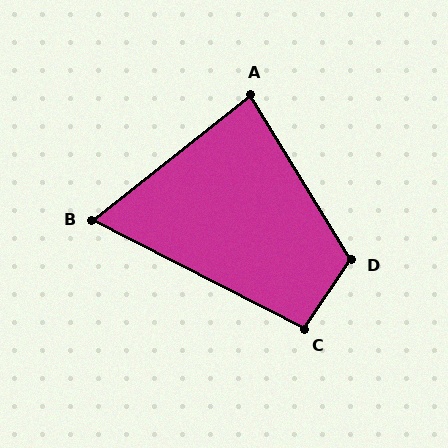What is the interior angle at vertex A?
Approximately 83 degrees (acute).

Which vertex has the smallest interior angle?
B, at approximately 66 degrees.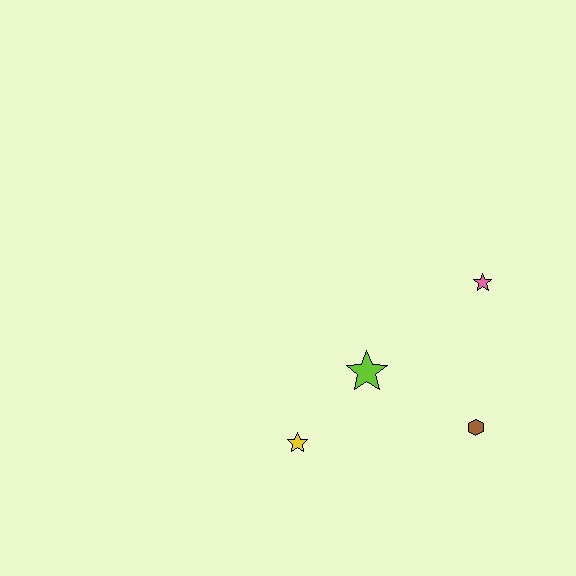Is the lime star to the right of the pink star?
No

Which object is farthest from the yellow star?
The pink star is farthest from the yellow star.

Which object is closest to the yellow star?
The lime star is closest to the yellow star.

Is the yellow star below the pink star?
Yes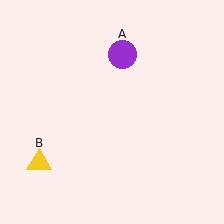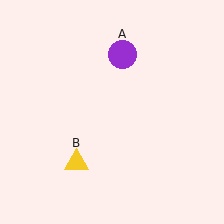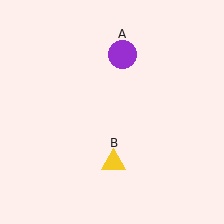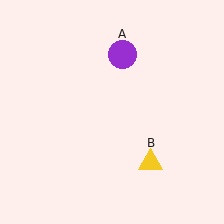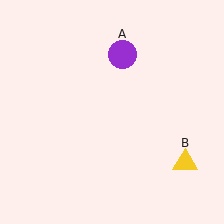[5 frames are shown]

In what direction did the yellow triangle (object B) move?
The yellow triangle (object B) moved right.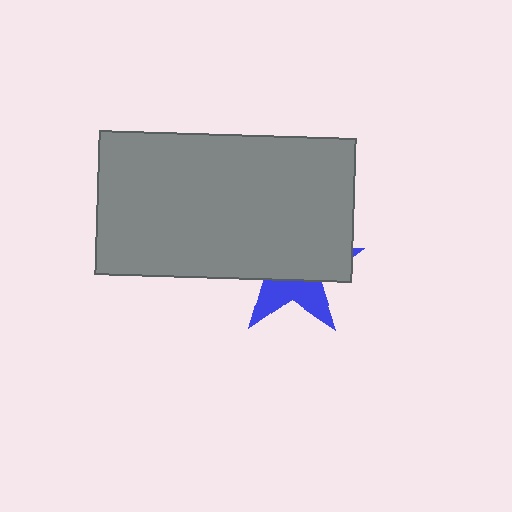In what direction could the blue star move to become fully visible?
The blue star could move down. That would shift it out from behind the gray rectangle entirely.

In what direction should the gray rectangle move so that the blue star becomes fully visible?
The gray rectangle should move up. That is the shortest direction to clear the overlap and leave the blue star fully visible.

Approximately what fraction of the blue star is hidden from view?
Roughly 64% of the blue star is hidden behind the gray rectangle.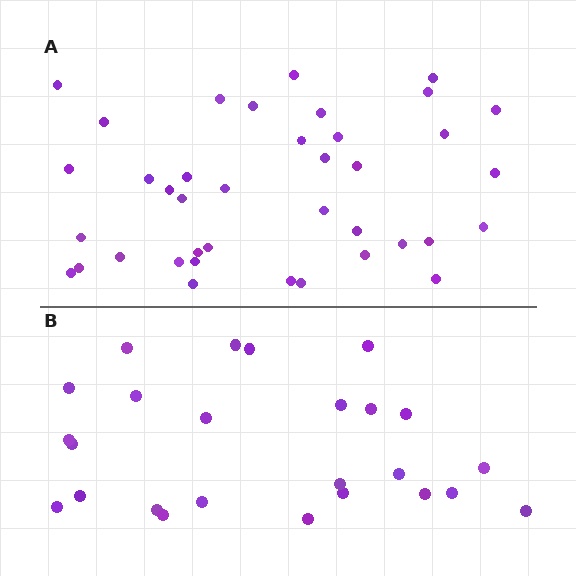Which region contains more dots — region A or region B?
Region A (the top region) has more dots.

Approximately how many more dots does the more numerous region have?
Region A has approximately 15 more dots than region B.